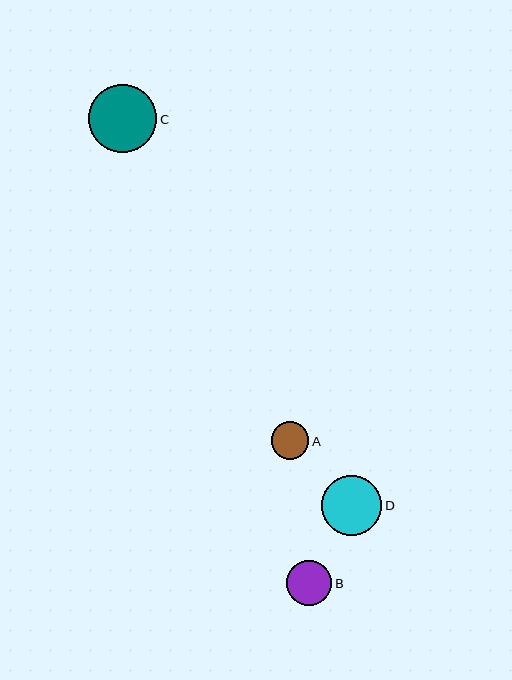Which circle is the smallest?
Circle A is the smallest with a size of approximately 38 pixels.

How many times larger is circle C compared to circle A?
Circle C is approximately 1.8 times the size of circle A.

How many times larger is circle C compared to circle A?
Circle C is approximately 1.8 times the size of circle A.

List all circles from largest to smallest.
From largest to smallest: C, D, B, A.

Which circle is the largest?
Circle C is the largest with a size of approximately 68 pixels.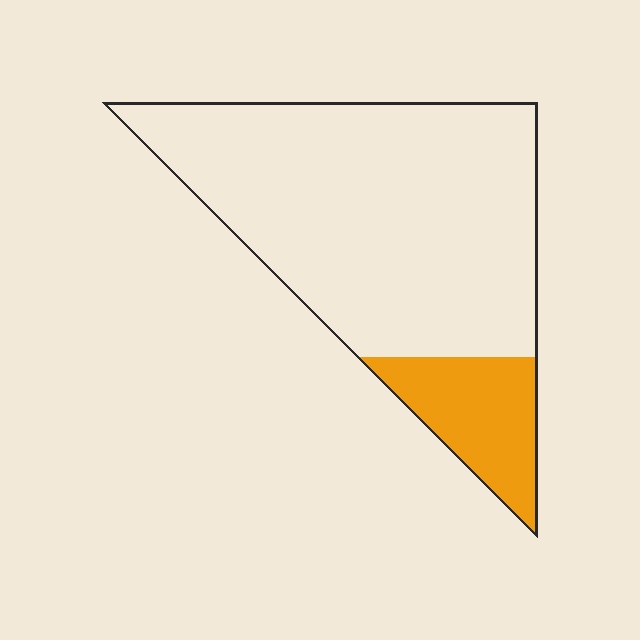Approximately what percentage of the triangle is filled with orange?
Approximately 15%.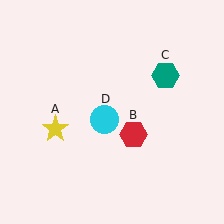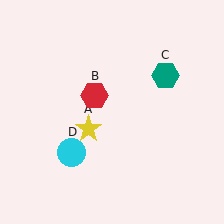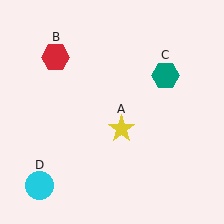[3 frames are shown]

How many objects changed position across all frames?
3 objects changed position: yellow star (object A), red hexagon (object B), cyan circle (object D).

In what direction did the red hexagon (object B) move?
The red hexagon (object B) moved up and to the left.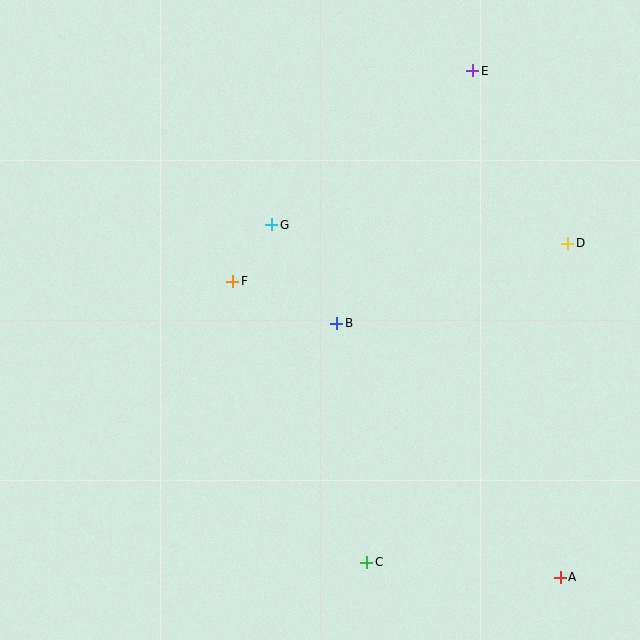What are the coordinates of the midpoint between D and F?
The midpoint between D and F is at (400, 262).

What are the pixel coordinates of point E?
Point E is at (473, 71).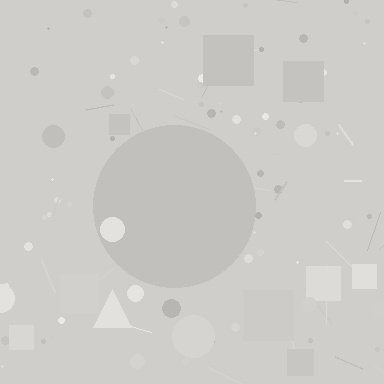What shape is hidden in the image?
A circle is hidden in the image.